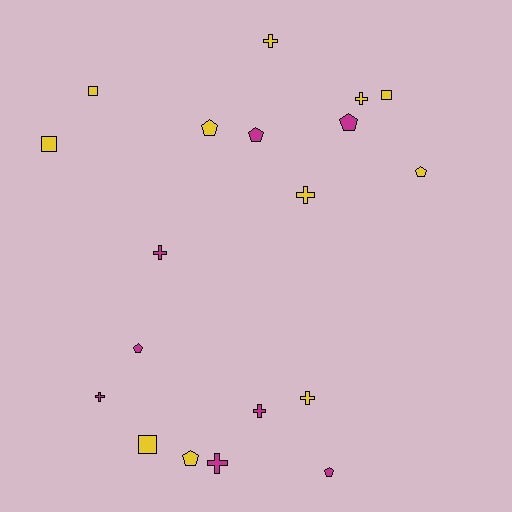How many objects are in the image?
There are 19 objects.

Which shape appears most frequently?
Cross, with 8 objects.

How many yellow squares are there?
There are 4 yellow squares.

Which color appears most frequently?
Yellow, with 11 objects.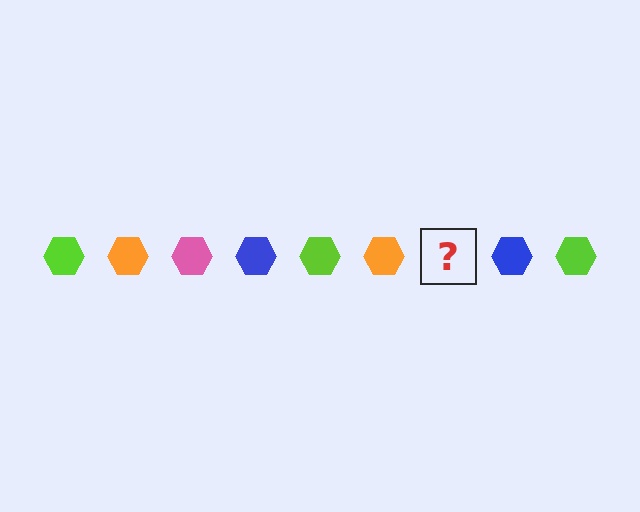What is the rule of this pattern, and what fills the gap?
The rule is that the pattern cycles through lime, orange, pink, blue hexagons. The gap should be filled with a pink hexagon.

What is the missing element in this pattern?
The missing element is a pink hexagon.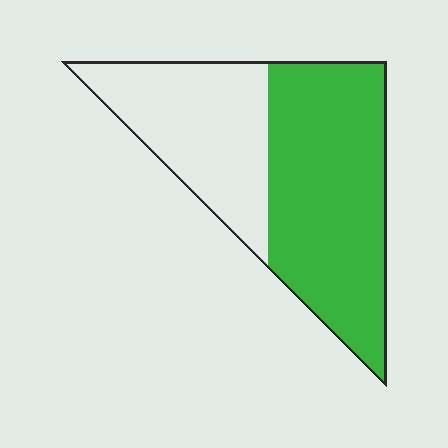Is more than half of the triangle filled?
Yes.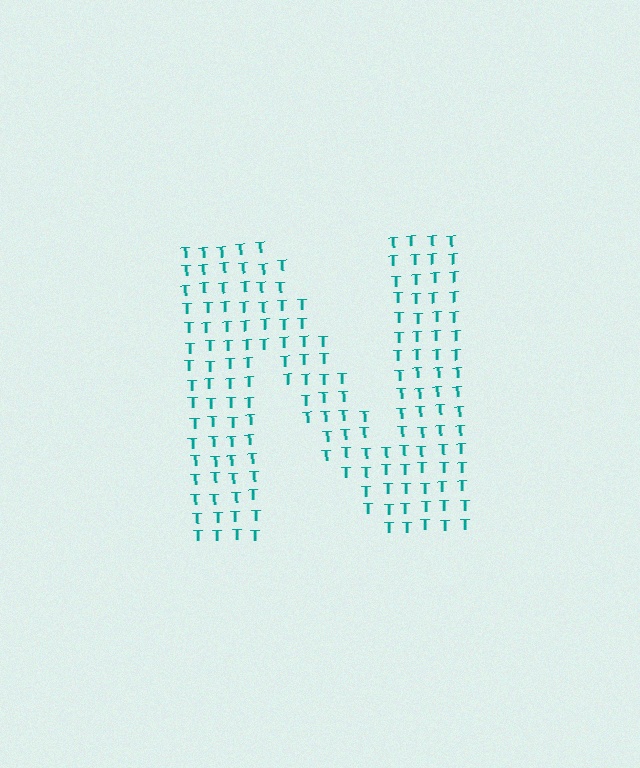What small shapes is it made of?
It is made of small letter T's.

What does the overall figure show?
The overall figure shows the letter N.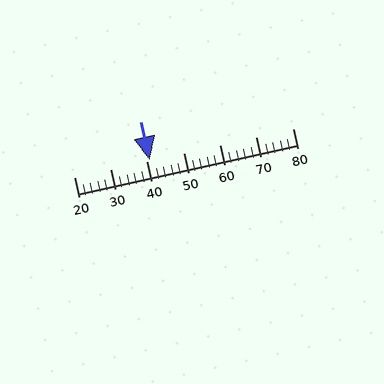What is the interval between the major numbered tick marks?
The major tick marks are spaced 10 units apart.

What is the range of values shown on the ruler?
The ruler shows values from 20 to 80.